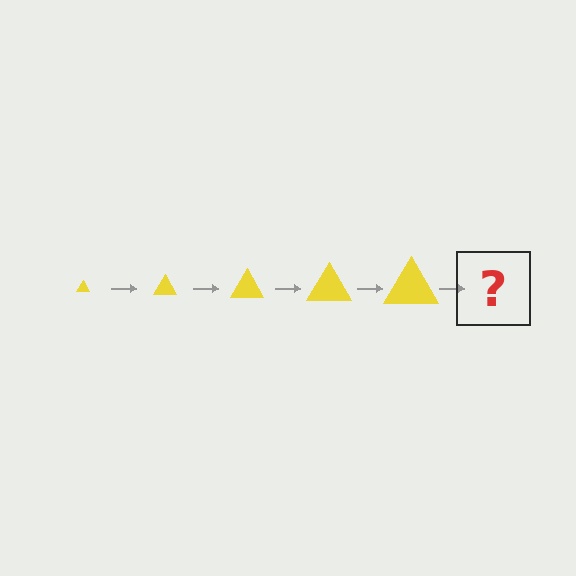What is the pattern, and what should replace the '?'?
The pattern is that the triangle gets progressively larger each step. The '?' should be a yellow triangle, larger than the previous one.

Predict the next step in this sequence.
The next step is a yellow triangle, larger than the previous one.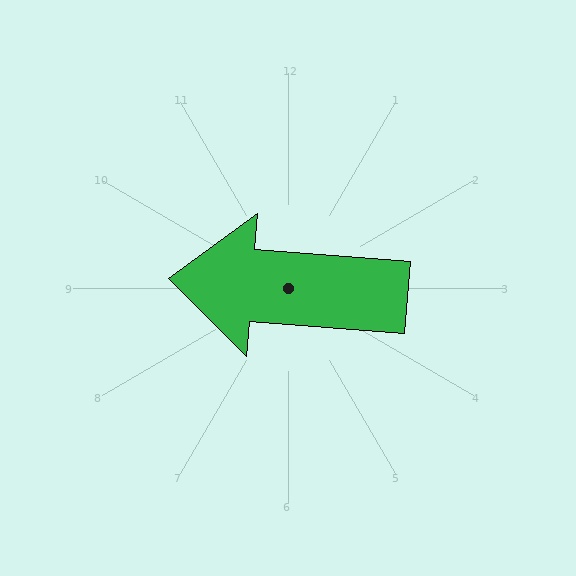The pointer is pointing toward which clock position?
Roughly 9 o'clock.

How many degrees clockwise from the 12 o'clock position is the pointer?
Approximately 275 degrees.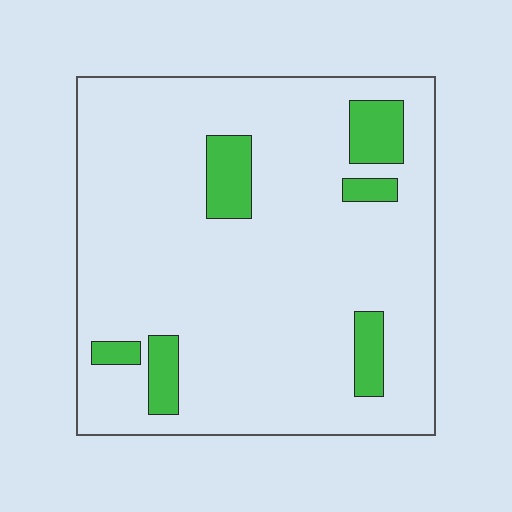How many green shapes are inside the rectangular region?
6.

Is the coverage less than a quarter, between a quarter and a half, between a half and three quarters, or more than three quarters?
Less than a quarter.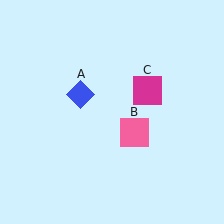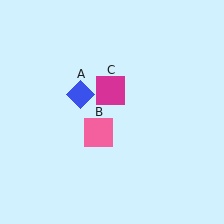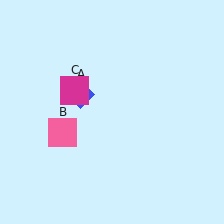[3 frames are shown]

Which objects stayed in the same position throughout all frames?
Blue diamond (object A) remained stationary.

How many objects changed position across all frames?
2 objects changed position: pink square (object B), magenta square (object C).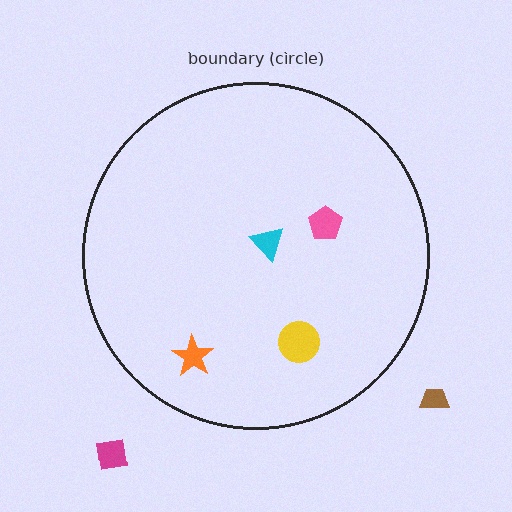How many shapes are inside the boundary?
4 inside, 2 outside.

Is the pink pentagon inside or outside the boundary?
Inside.